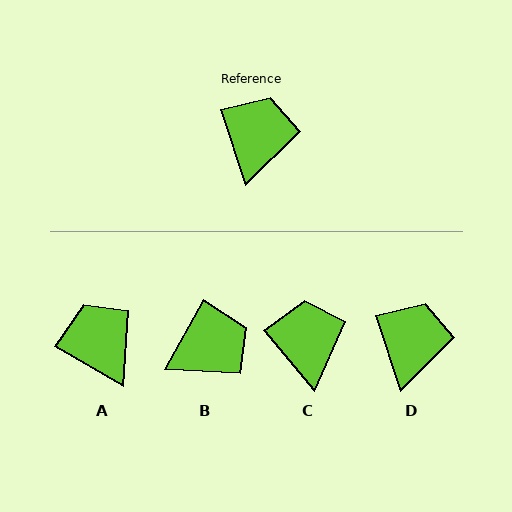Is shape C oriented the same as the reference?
No, it is off by about 22 degrees.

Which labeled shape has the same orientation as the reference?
D.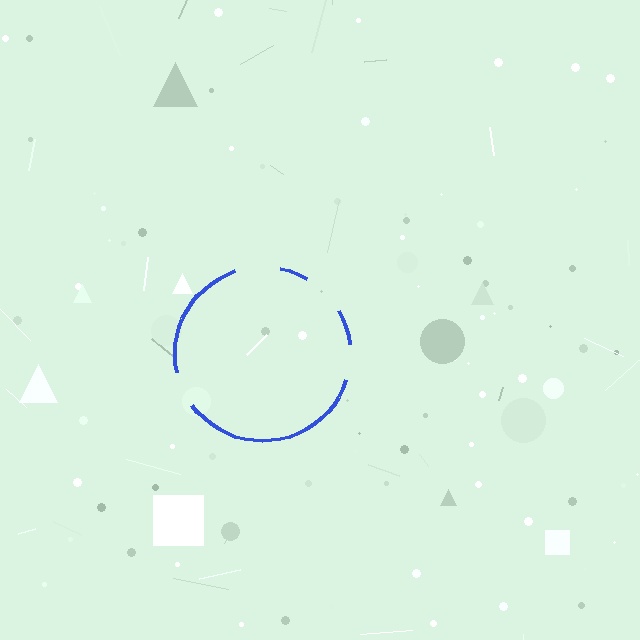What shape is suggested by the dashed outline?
The dashed outline suggests a circle.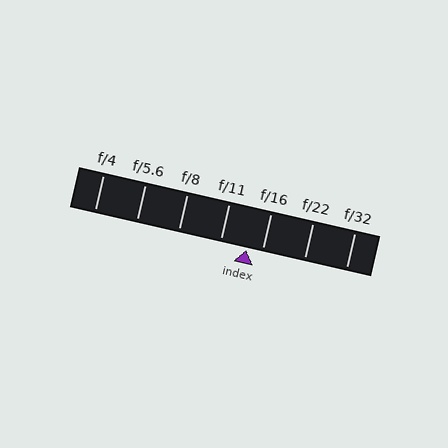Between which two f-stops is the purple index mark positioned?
The index mark is between f/11 and f/16.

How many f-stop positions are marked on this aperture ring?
There are 7 f-stop positions marked.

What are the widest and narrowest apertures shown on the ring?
The widest aperture shown is f/4 and the narrowest is f/32.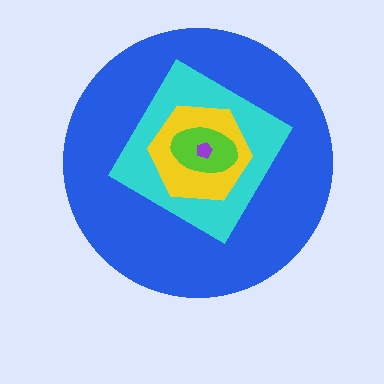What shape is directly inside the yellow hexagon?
The lime ellipse.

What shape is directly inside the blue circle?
The cyan diamond.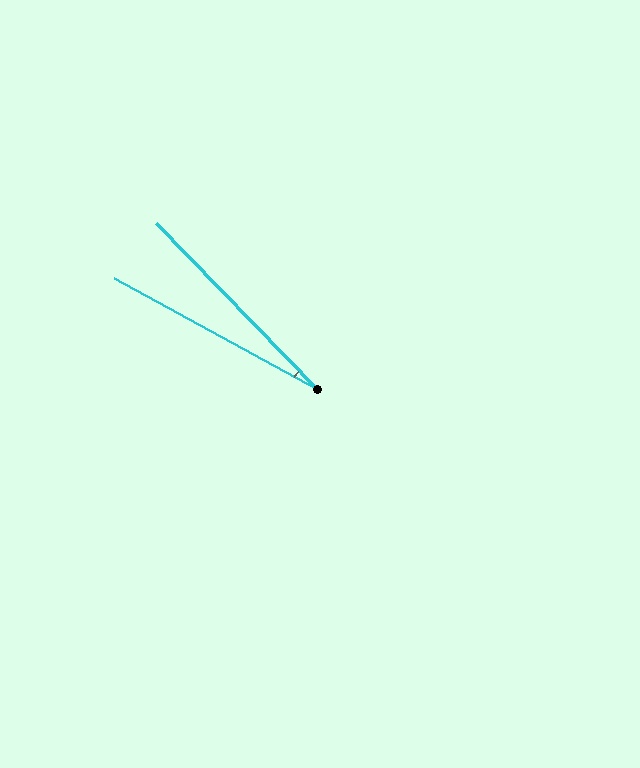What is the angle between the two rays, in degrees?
Approximately 17 degrees.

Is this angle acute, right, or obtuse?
It is acute.